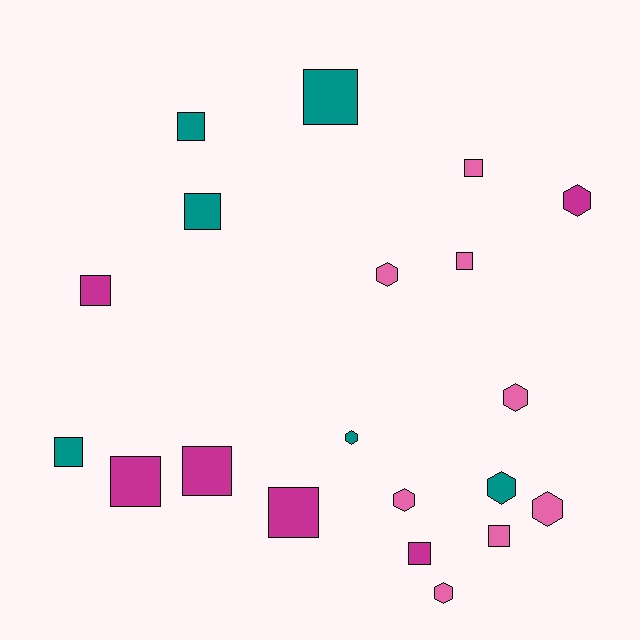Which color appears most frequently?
Pink, with 8 objects.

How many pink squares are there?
There are 3 pink squares.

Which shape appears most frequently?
Square, with 12 objects.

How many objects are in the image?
There are 20 objects.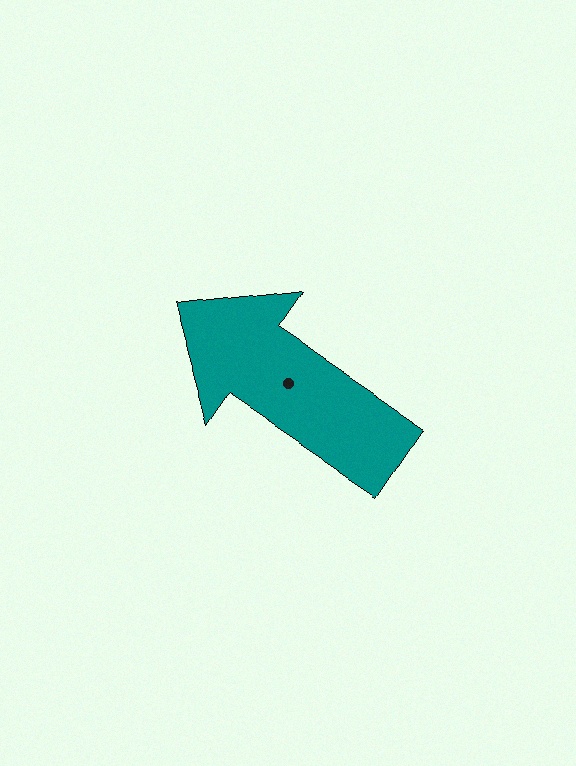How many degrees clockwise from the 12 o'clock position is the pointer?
Approximately 304 degrees.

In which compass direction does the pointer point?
Northwest.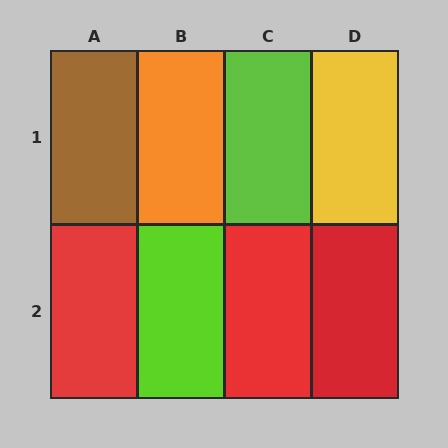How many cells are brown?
1 cell is brown.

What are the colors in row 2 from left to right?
Red, lime, red, red.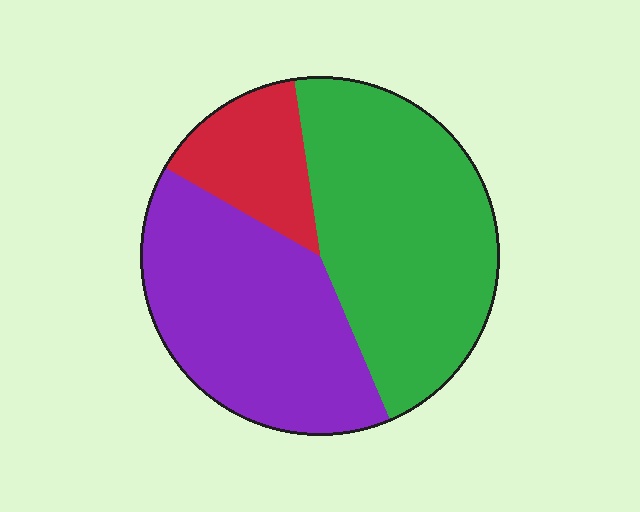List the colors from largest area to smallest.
From largest to smallest: green, purple, red.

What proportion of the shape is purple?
Purple covers about 40% of the shape.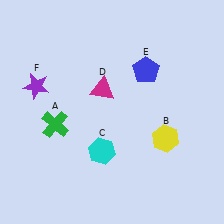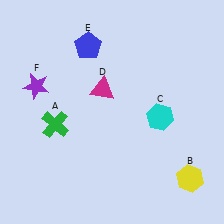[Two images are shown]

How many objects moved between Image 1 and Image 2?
3 objects moved between the two images.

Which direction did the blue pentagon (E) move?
The blue pentagon (E) moved left.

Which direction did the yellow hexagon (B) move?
The yellow hexagon (B) moved down.